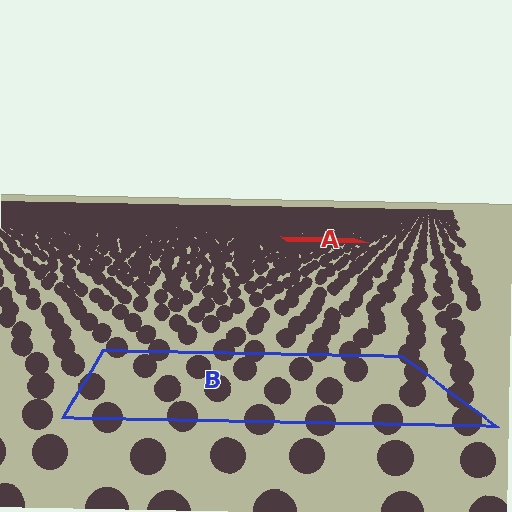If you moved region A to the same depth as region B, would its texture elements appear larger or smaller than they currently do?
They would appear larger. At a closer depth, the same texture elements are projected at a bigger on-screen size.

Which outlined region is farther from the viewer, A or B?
Region A is farther from the viewer — the texture elements inside it appear smaller and more densely packed.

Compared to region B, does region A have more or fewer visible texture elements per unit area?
Region A has more texture elements per unit area — they are packed more densely because it is farther away.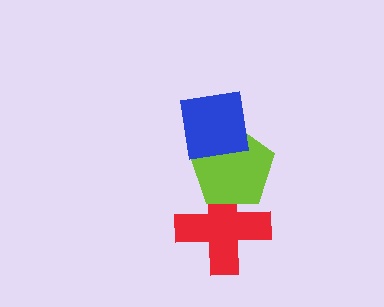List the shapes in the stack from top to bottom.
From top to bottom: the blue square, the lime pentagon, the red cross.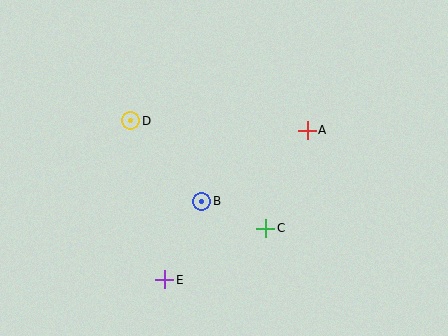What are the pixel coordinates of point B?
Point B is at (202, 201).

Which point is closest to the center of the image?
Point B at (202, 201) is closest to the center.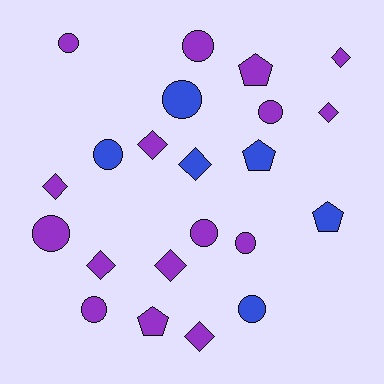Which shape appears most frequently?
Circle, with 10 objects.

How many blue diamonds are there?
There is 1 blue diamond.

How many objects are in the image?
There are 22 objects.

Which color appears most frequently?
Purple, with 16 objects.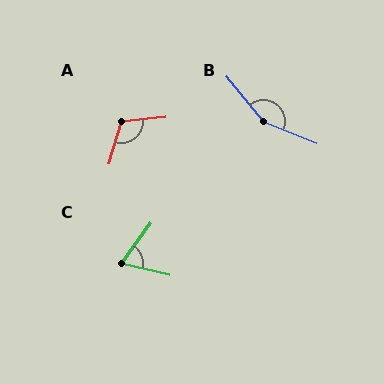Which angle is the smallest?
C, at approximately 66 degrees.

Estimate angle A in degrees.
Approximately 113 degrees.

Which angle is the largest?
B, at approximately 152 degrees.